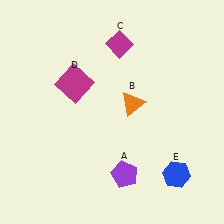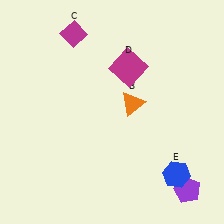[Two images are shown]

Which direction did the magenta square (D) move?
The magenta square (D) moved right.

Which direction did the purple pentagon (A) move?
The purple pentagon (A) moved right.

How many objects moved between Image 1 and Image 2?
3 objects moved between the two images.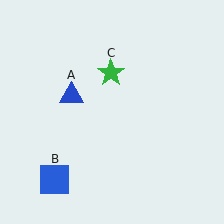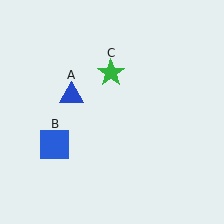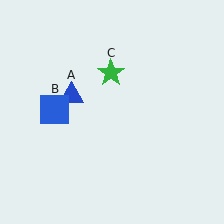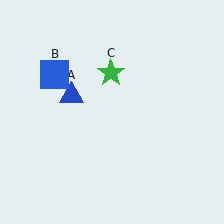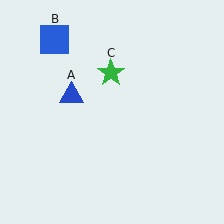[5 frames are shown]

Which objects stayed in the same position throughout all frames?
Blue triangle (object A) and green star (object C) remained stationary.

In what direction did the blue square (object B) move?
The blue square (object B) moved up.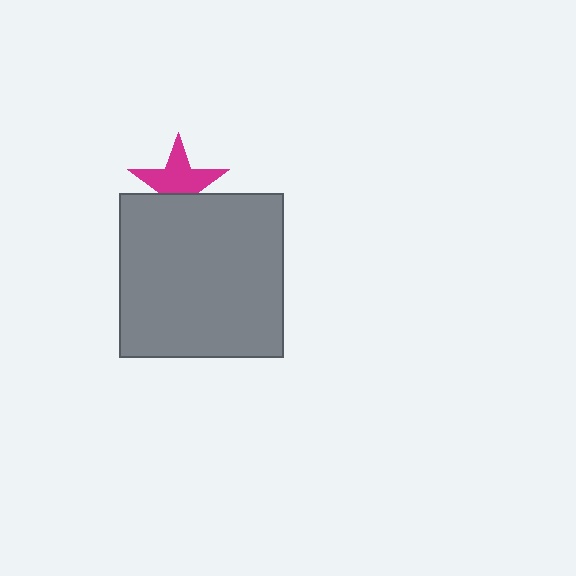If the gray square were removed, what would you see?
You would see the complete magenta star.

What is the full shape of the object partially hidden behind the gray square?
The partially hidden object is a magenta star.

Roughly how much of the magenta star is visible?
About half of it is visible (roughly 64%).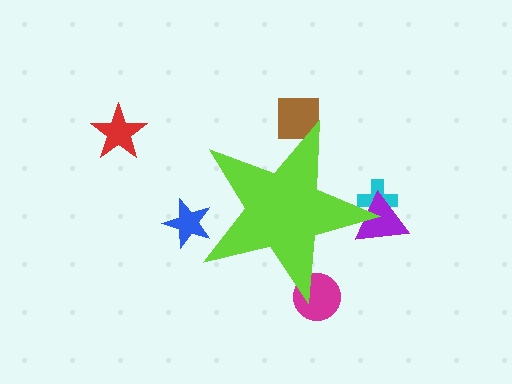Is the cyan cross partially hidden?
Yes, the cyan cross is partially hidden behind the lime star.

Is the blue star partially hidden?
Yes, the blue star is partially hidden behind the lime star.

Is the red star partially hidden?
No, the red star is fully visible.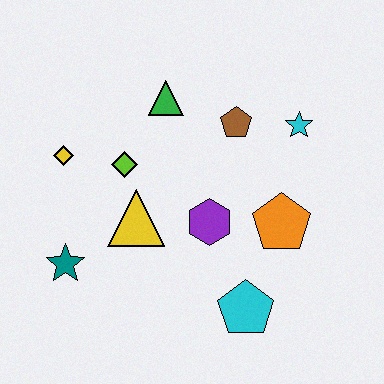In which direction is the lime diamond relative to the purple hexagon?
The lime diamond is to the left of the purple hexagon.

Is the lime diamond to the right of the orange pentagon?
No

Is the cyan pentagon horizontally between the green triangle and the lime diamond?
No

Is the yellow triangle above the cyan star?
No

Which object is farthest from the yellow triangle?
The cyan star is farthest from the yellow triangle.